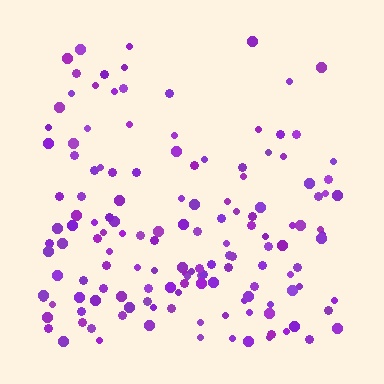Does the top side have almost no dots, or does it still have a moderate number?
Still a moderate number, just noticeably fewer than the bottom.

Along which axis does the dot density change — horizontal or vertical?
Vertical.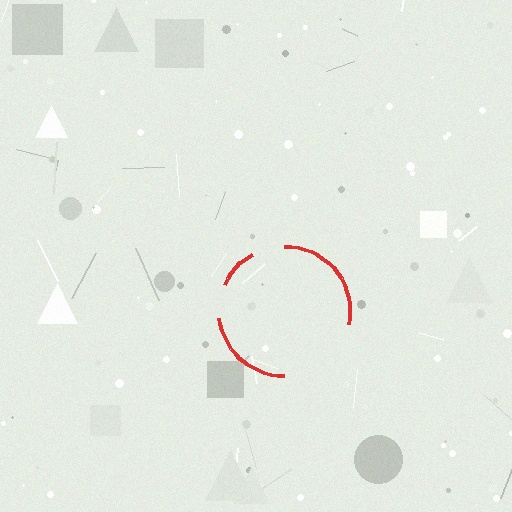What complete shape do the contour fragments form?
The contour fragments form a circle.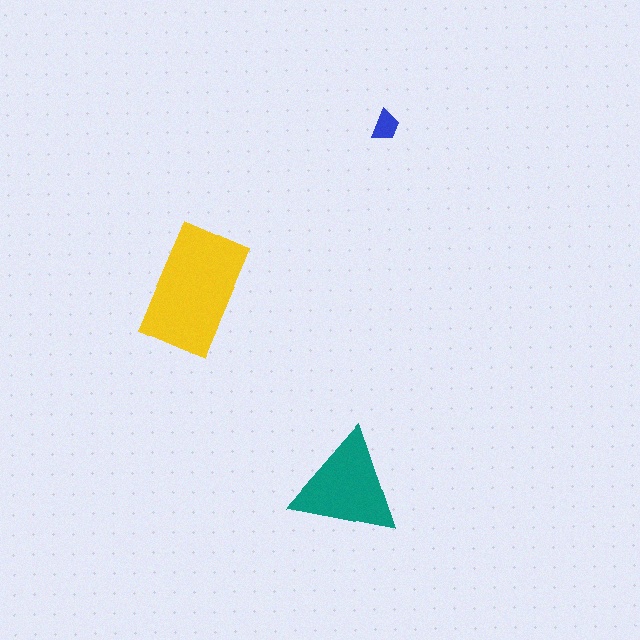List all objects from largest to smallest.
The yellow rectangle, the teal triangle, the blue trapezoid.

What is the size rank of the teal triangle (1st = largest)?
2nd.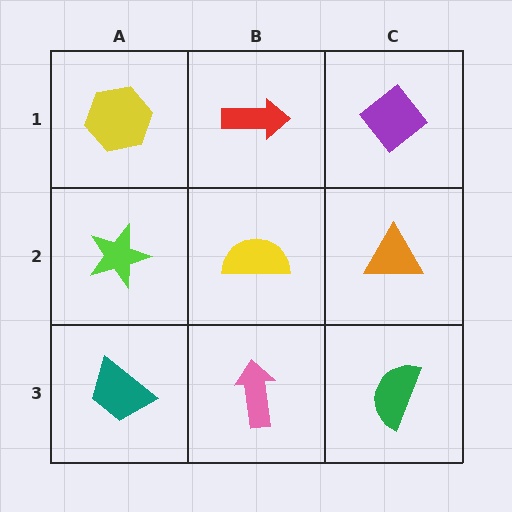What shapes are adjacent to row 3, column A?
A lime star (row 2, column A), a pink arrow (row 3, column B).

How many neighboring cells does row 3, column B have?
3.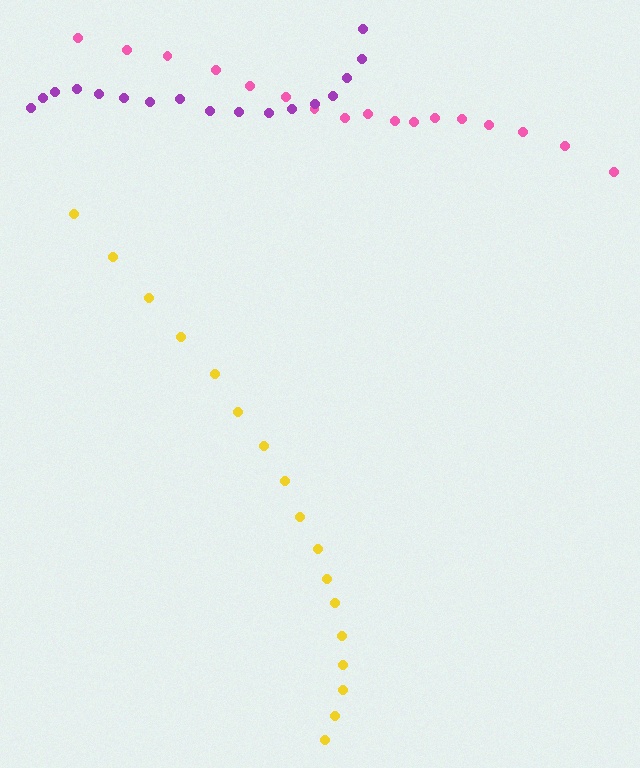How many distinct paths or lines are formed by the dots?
There are 3 distinct paths.